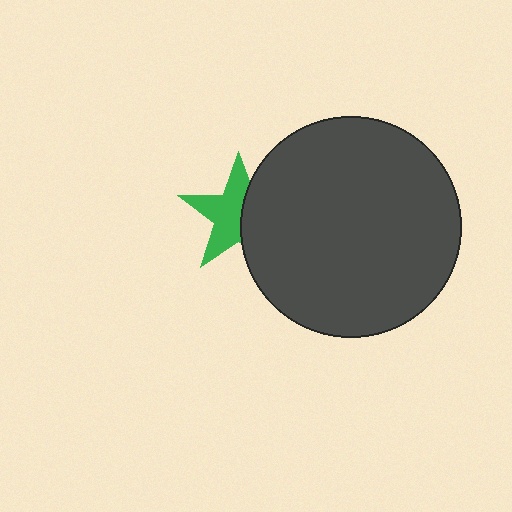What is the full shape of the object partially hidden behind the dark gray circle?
The partially hidden object is a green star.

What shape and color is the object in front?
The object in front is a dark gray circle.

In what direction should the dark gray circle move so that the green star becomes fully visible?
The dark gray circle should move right. That is the shortest direction to clear the overlap and leave the green star fully visible.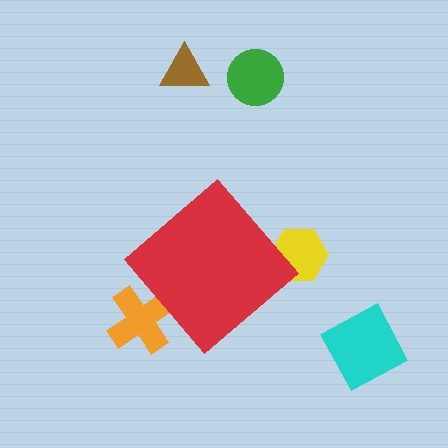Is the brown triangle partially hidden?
No, the brown triangle is fully visible.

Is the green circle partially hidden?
No, the green circle is fully visible.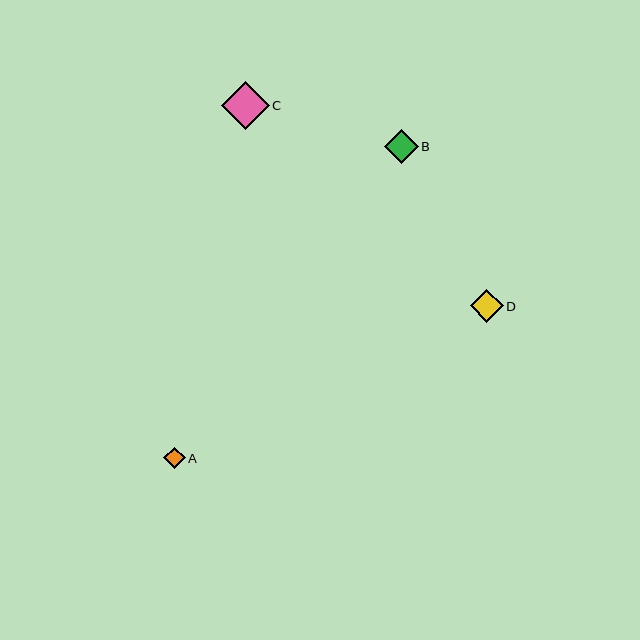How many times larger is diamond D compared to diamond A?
Diamond D is approximately 1.6 times the size of diamond A.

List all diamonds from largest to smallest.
From largest to smallest: C, B, D, A.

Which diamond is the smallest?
Diamond A is the smallest with a size of approximately 21 pixels.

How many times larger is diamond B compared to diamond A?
Diamond B is approximately 1.6 times the size of diamond A.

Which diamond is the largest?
Diamond C is the largest with a size of approximately 48 pixels.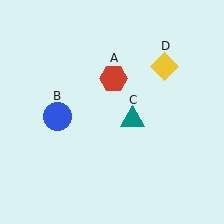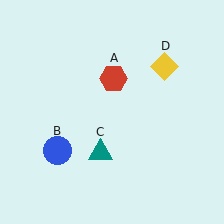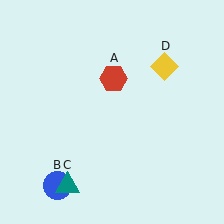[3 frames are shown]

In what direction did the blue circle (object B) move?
The blue circle (object B) moved down.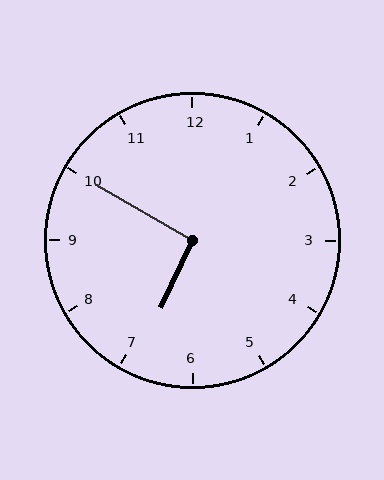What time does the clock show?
6:50.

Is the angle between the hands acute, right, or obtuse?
It is right.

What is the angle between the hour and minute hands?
Approximately 95 degrees.